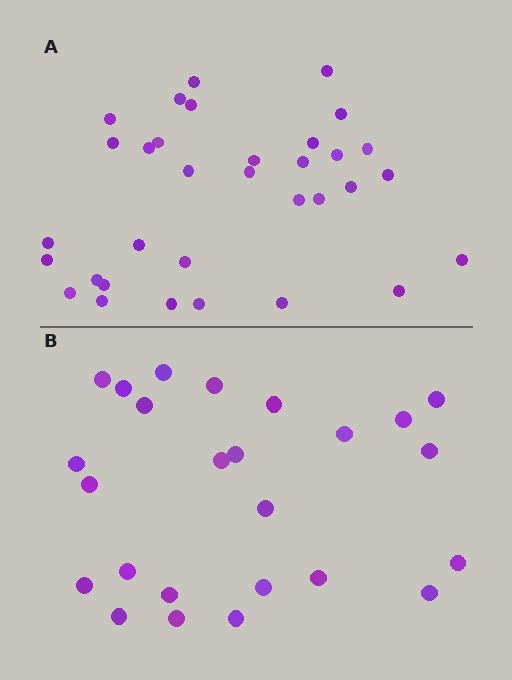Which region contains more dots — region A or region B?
Region A (the top region) has more dots.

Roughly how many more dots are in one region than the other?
Region A has roughly 8 or so more dots than region B.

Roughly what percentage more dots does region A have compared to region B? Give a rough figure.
About 30% more.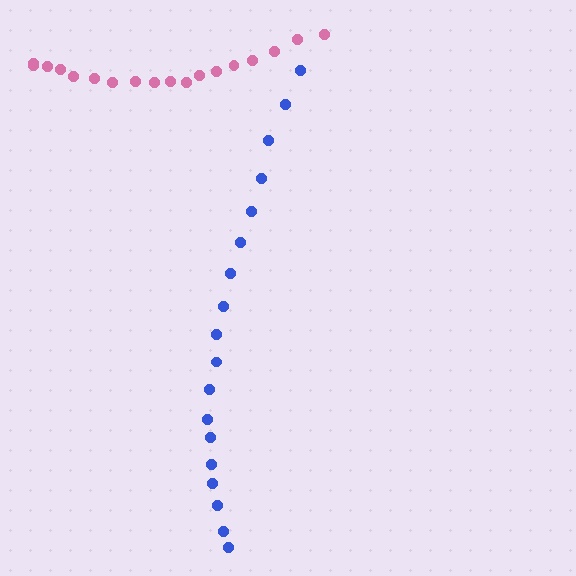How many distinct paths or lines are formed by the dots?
There are 2 distinct paths.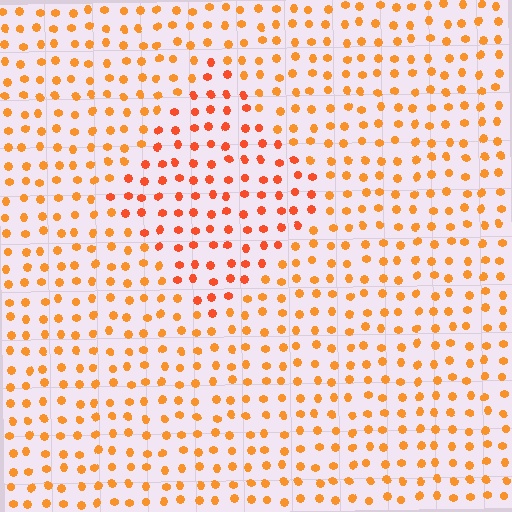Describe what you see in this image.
The image is filled with small orange elements in a uniform arrangement. A diamond-shaped region is visible where the elements are tinted to a slightly different hue, forming a subtle color boundary.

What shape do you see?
I see a diamond.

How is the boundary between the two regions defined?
The boundary is defined purely by a slight shift in hue (about 20 degrees). Spacing, size, and orientation are identical on both sides.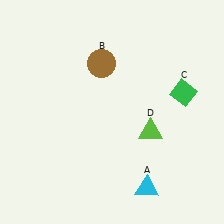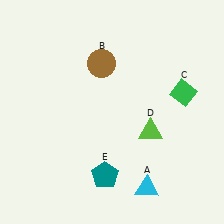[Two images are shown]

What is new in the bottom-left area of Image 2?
A teal pentagon (E) was added in the bottom-left area of Image 2.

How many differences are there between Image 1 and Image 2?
There is 1 difference between the two images.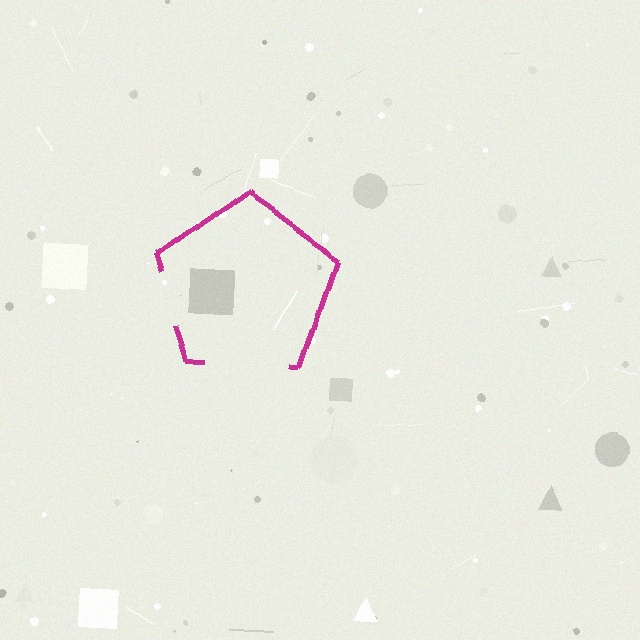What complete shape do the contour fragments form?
The contour fragments form a pentagon.